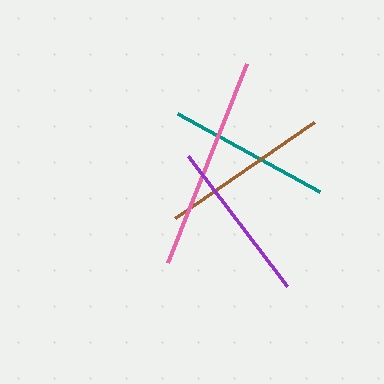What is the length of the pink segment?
The pink segment is approximately 213 pixels long.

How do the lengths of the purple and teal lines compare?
The purple and teal lines are approximately the same length.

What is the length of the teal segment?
The teal segment is approximately 163 pixels long.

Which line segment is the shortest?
The teal line is the shortest at approximately 163 pixels.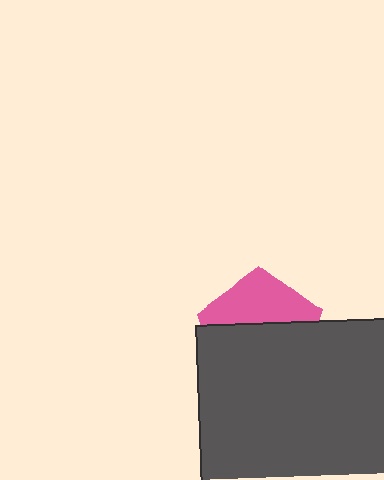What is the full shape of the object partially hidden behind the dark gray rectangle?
The partially hidden object is a pink pentagon.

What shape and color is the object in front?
The object in front is a dark gray rectangle.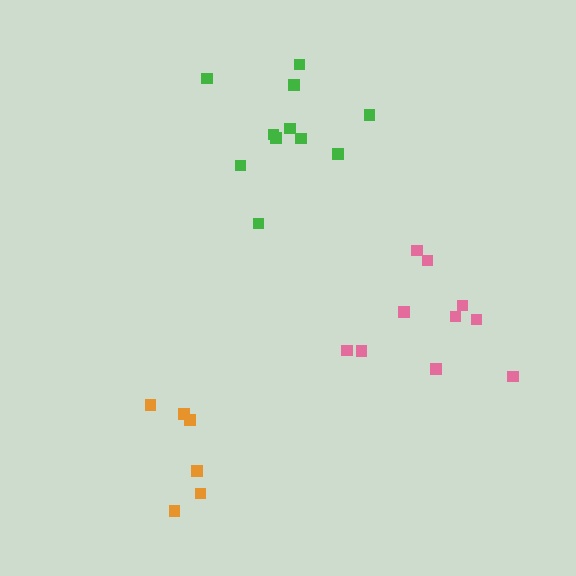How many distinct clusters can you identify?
There are 3 distinct clusters.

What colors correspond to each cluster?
The clusters are colored: pink, green, orange.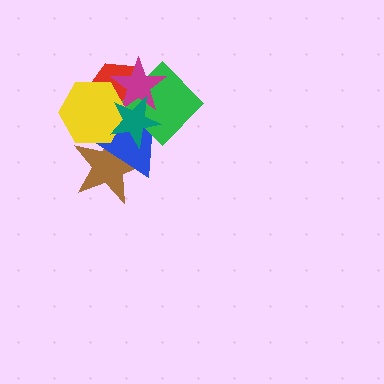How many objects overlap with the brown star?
3 objects overlap with the brown star.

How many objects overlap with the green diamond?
4 objects overlap with the green diamond.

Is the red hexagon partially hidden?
Yes, it is partially covered by another shape.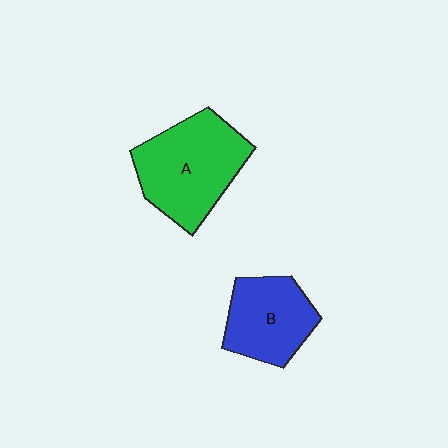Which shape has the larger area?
Shape A (green).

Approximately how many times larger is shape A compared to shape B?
Approximately 1.4 times.